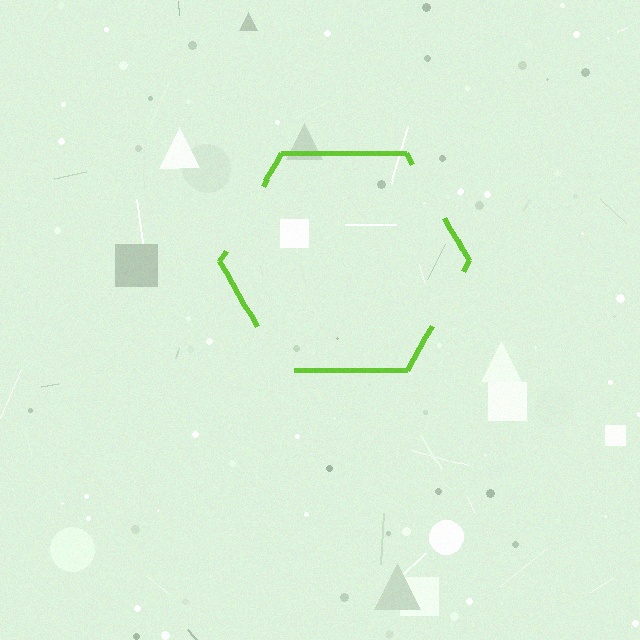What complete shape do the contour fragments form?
The contour fragments form a hexagon.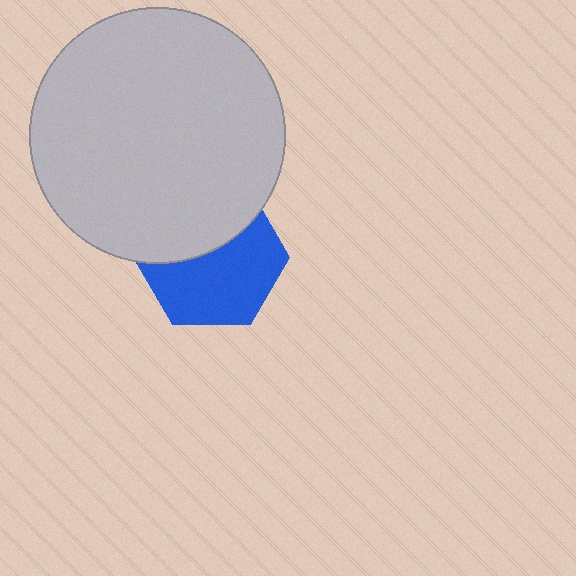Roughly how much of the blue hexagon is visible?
About half of it is visible (roughly 60%).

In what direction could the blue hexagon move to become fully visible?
The blue hexagon could move down. That would shift it out from behind the light gray circle entirely.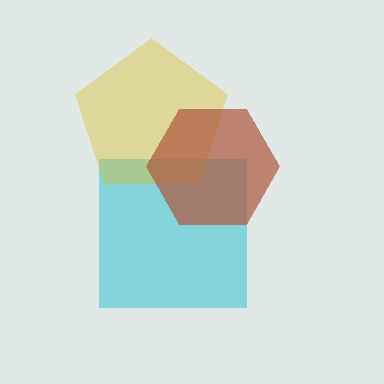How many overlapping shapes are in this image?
There are 3 overlapping shapes in the image.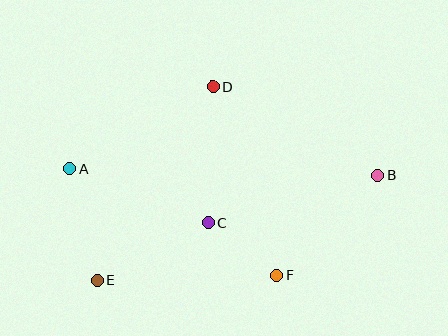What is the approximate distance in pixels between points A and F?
The distance between A and F is approximately 233 pixels.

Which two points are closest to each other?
Points C and F are closest to each other.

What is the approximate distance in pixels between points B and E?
The distance between B and E is approximately 300 pixels.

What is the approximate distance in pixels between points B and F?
The distance between B and F is approximately 142 pixels.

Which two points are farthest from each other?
Points A and B are farthest from each other.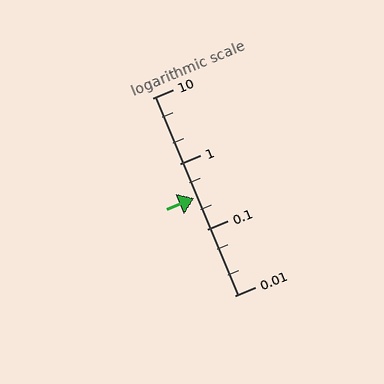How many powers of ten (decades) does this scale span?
The scale spans 3 decades, from 0.01 to 10.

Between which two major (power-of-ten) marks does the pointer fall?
The pointer is between 0.1 and 1.